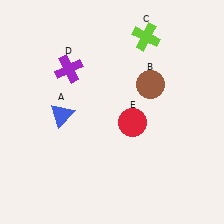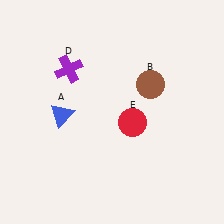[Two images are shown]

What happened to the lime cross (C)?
The lime cross (C) was removed in Image 2. It was in the top-right area of Image 1.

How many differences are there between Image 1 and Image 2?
There is 1 difference between the two images.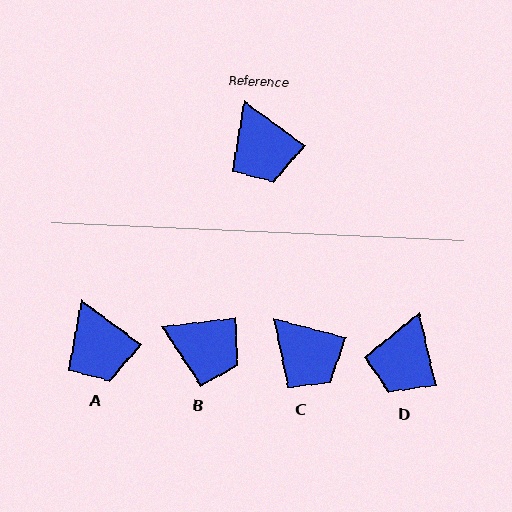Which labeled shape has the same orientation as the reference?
A.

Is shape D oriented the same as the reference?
No, it is off by about 41 degrees.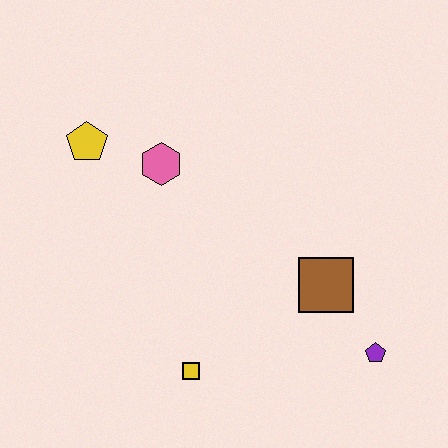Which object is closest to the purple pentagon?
The brown square is closest to the purple pentagon.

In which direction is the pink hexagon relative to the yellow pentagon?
The pink hexagon is to the right of the yellow pentagon.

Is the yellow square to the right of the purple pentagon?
No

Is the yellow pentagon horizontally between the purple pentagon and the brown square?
No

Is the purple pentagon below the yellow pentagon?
Yes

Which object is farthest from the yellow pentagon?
The purple pentagon is farthest from the yellow pentagon.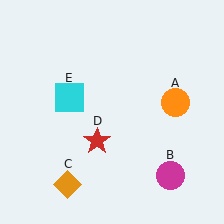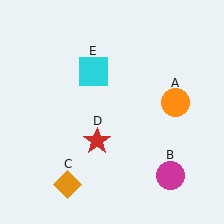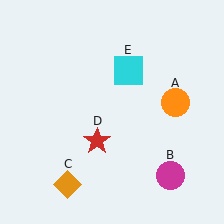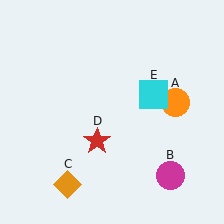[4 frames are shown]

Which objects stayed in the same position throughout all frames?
Orange circle (object A) and magenta circle (object B) and orange diamond (object C) and red star (object D) remained stationary.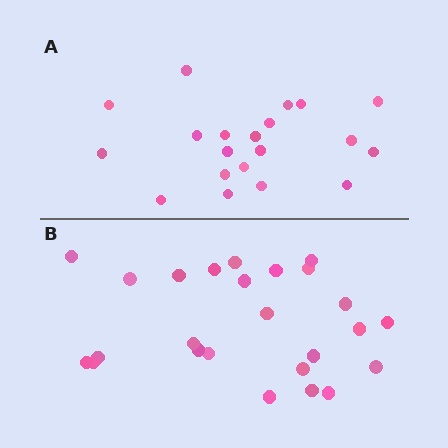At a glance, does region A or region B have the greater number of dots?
Region B (the bottom region) has more dots.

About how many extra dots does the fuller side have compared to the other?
Region B has about 5 more dots than region A.